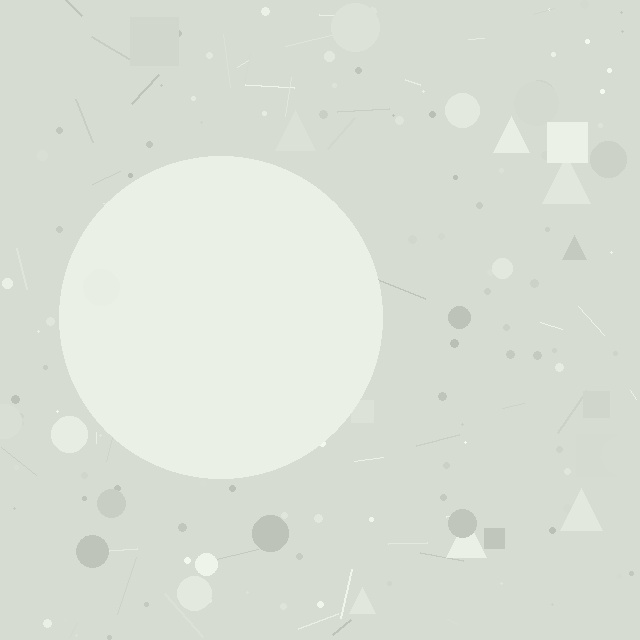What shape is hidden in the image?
A circle is hidden in the image.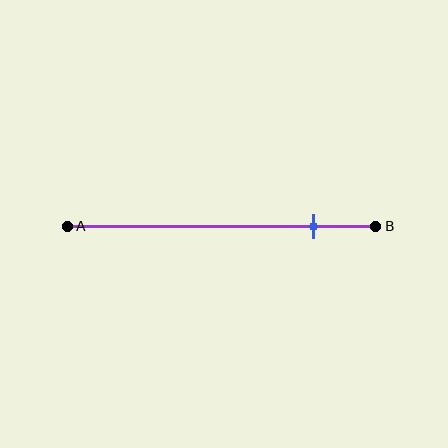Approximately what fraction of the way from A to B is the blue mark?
The blue mark is approximately 80% of the way from A to B.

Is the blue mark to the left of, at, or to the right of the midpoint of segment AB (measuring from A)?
The blue mark is to the right of the midpoint of segment AB.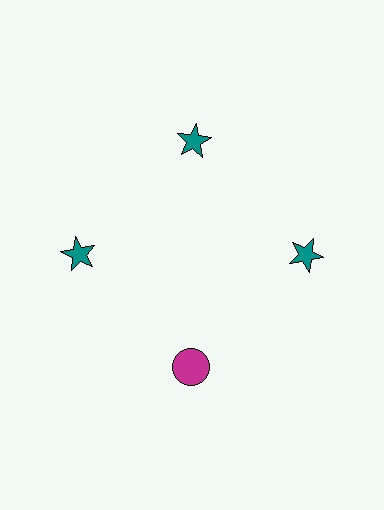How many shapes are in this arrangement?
There are 4 shapes arranged in a ring pattern.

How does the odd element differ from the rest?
It differs in both color (magenta instead of teal) and shape (circle instead of star).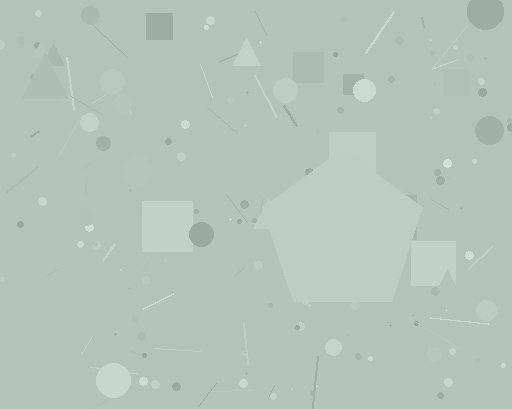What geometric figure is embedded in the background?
A pentagon is embedded in the background.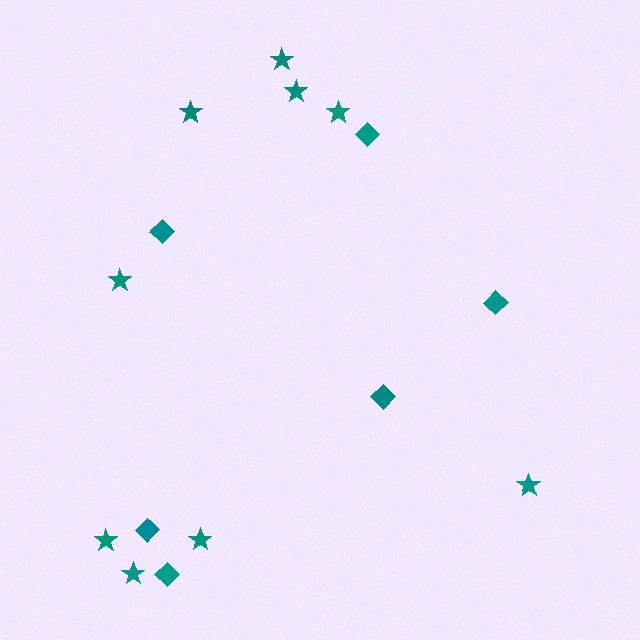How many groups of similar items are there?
There are 2 groups: one group of diamonds (6) and one group of stars (9).